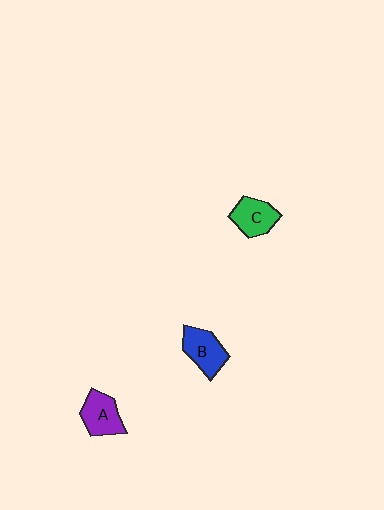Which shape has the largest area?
Shape B (blue).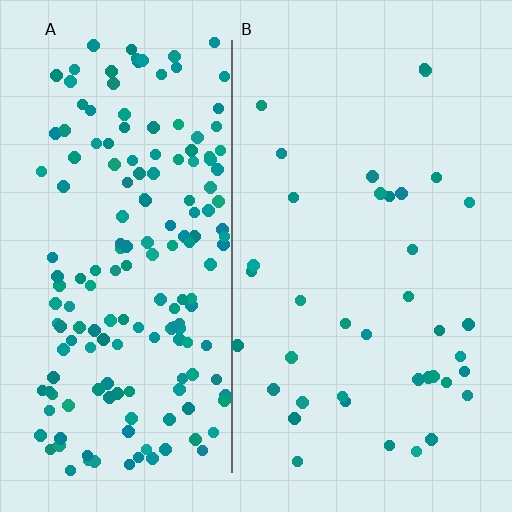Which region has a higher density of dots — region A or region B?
A (the left).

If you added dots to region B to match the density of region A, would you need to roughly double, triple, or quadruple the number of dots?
Approximately quadruple.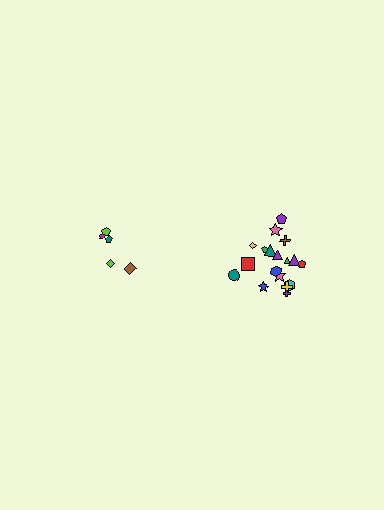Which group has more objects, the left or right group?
The right group.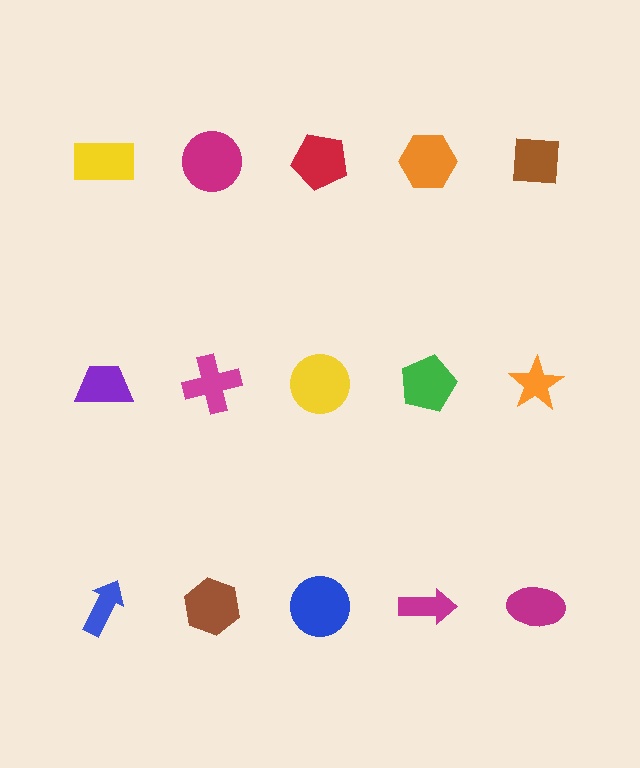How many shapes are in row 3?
5 shapes.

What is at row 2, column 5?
An orange star.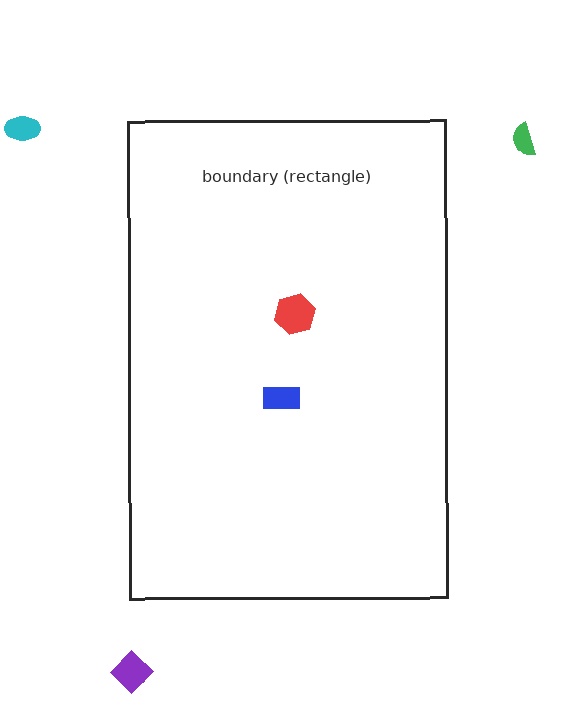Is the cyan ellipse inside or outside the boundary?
Outside.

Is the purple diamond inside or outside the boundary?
Outside.